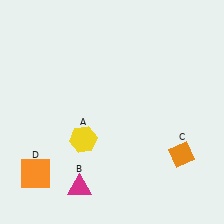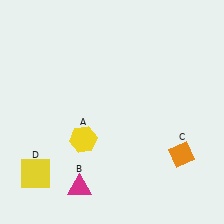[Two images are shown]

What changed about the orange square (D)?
In Image 1, D is orange. In Image 2, it changed to yellow.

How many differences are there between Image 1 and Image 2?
There is 1 difference between the two images.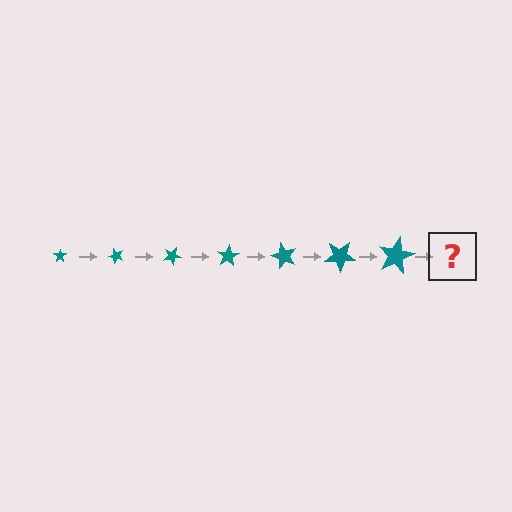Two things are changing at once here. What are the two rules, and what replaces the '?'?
The two rules are that the star grows larger each step and it rotates 50 degrees each step. The '?' should be a star, larger than the previous one and rotated 350 degrees from the start.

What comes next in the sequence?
The next element should be a star, larger than the previous one and rotated 350 degrees from the start.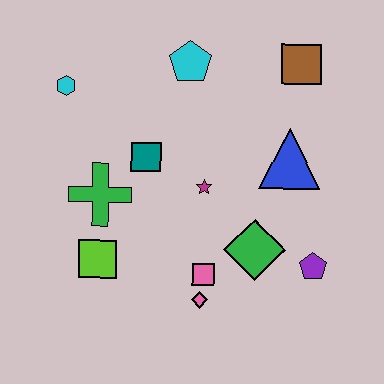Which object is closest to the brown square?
The blue triangle is closest to the brown square.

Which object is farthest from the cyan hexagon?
The purple pentagon is farthest from the cyan hexagon.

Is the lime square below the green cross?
Yes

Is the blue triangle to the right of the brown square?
No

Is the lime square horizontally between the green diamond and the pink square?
No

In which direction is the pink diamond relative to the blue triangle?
The pink diamond is below the blue triangle.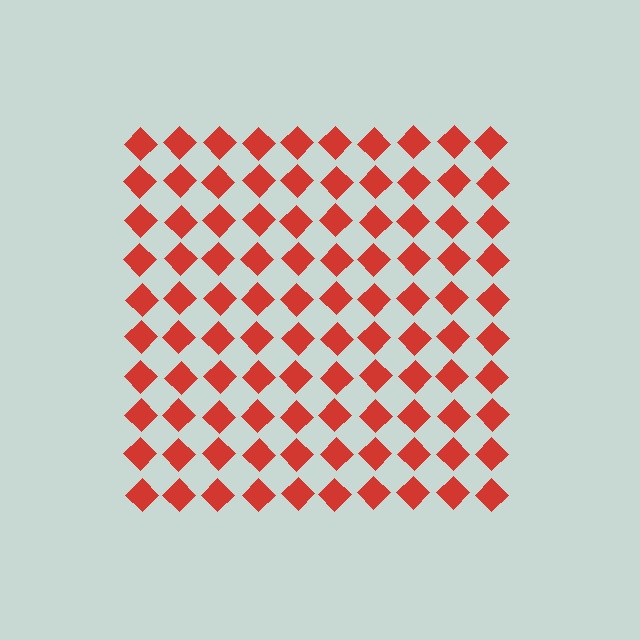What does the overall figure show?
The overall figure shows a square.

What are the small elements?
The small elements are diamonds.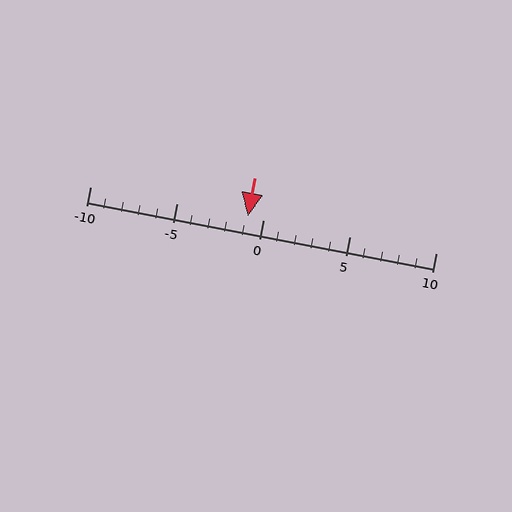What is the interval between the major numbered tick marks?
The major tick marks are spaced 5 units apart.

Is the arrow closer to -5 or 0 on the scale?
The arrow is closer to 0.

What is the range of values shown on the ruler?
The ruler shows values from -10 to 10.